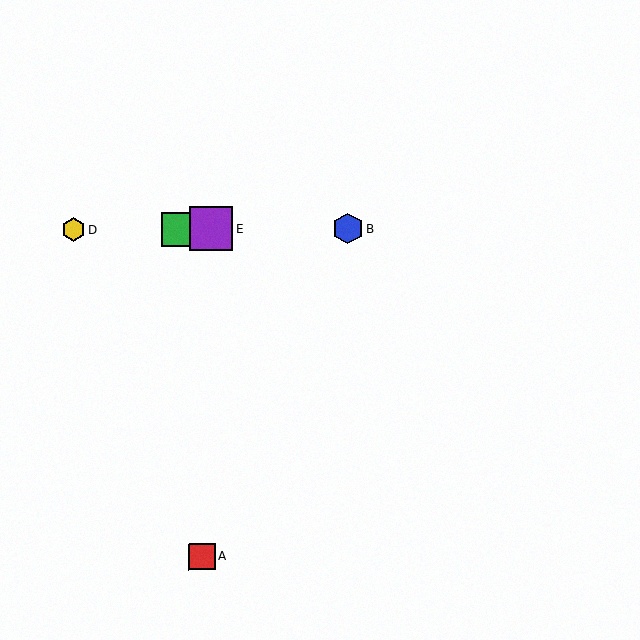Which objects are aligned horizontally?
Objects B, C, D, E are aligned horizontally.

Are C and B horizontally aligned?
Yes, both are at y≈229.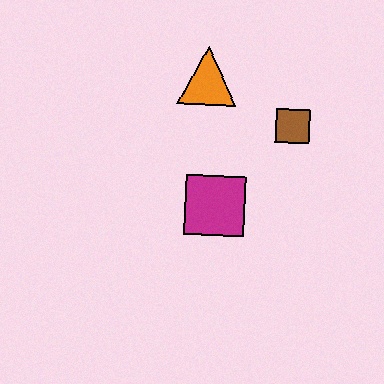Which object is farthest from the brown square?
The magenta square is farthest from the brown square.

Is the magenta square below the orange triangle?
Yes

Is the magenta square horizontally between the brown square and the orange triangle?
Yes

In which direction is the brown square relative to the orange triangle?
The brown square is to the right of the orange triangle.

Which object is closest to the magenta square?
The brown square is closest to the magenta square.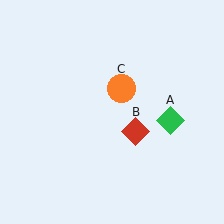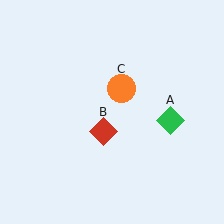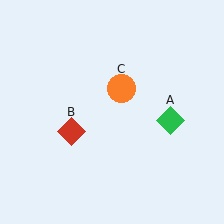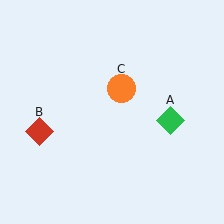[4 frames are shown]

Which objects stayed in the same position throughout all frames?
Green diamond (object A) and orange circle (object C) remained stationary.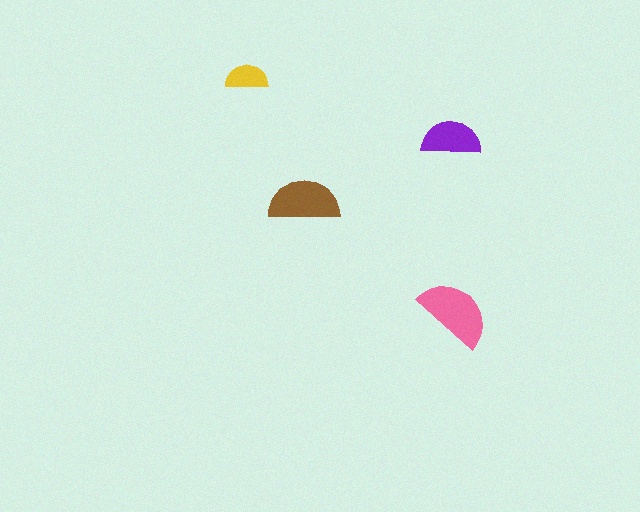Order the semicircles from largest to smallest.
the pink one, the brown one, the purple one, the yellow one.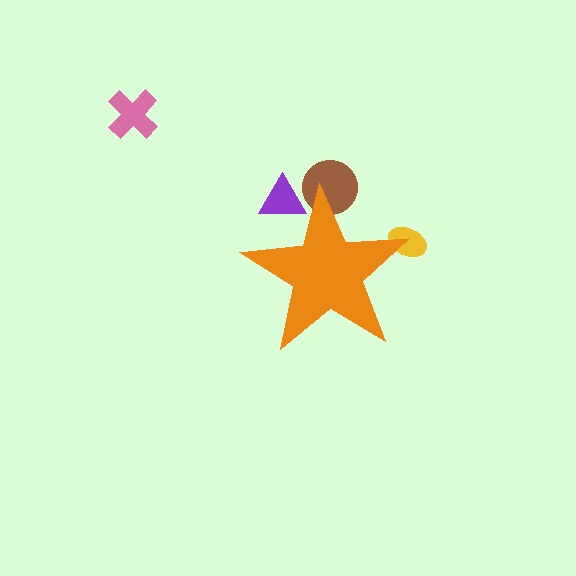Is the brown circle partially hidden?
Yes, the brown circle is partially hidden behind the orange star.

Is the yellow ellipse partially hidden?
Yes, the yellow ellipse is partially hidden behind the orange star.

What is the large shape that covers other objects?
An orange star.